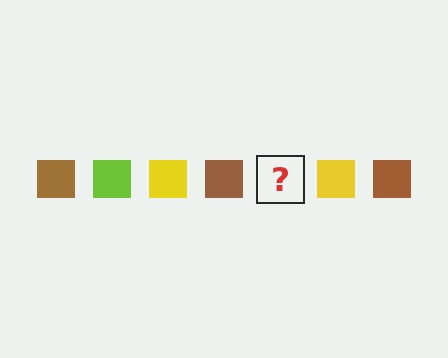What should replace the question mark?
The question mark should be replaced with a lime square.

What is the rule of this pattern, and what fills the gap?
The rule is that the pattern cycles through brown, lime, yellow squares. The gap should be filled with a lime square.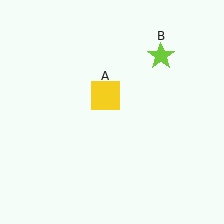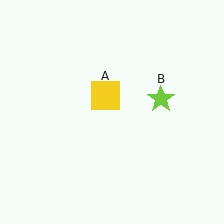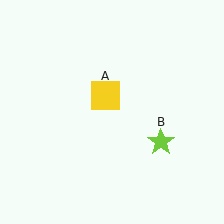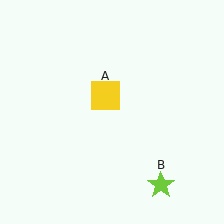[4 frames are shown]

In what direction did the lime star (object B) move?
The lime star (object B) moved down.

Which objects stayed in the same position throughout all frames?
Yellow square (object A) remained stationary.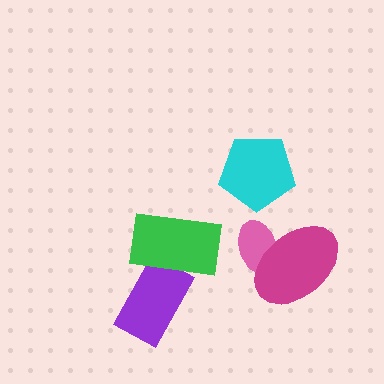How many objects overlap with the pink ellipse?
1 object overlaps with the pink ellipse.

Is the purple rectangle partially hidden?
Yes, it is partially covered by another shape.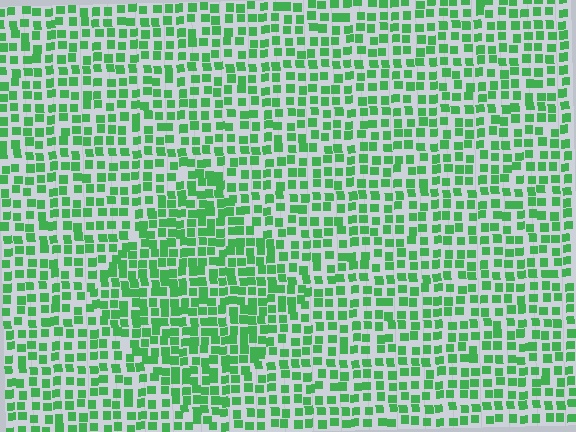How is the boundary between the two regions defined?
The boundary is defined by a change in element density (approximately 1.5x ratio). All elements are the same color, size, and shape.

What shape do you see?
I see a diamond.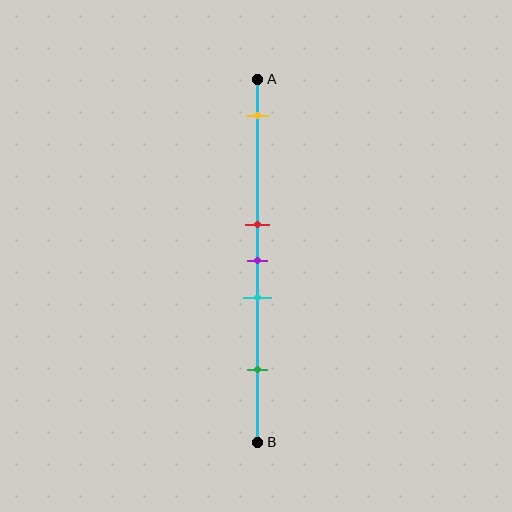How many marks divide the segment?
There are 5 marks dividing the segment.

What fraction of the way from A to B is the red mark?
The red mark is approximately 40% (0.4) of the way from A to B.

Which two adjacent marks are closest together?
The red and purple marks are the closest adjacent pair.